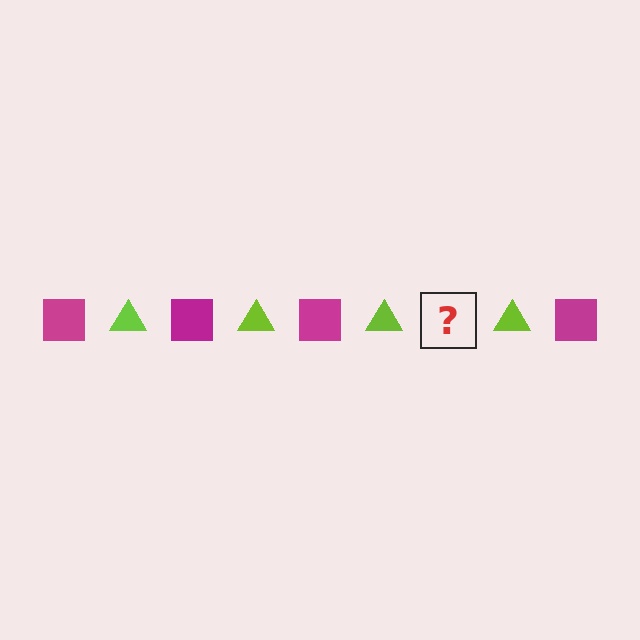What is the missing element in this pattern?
The missing element is a magenta square.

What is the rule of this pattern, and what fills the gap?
The rule is that the pattern alternates between magenta square and lime triangle. The gap should be filled with a magenta square.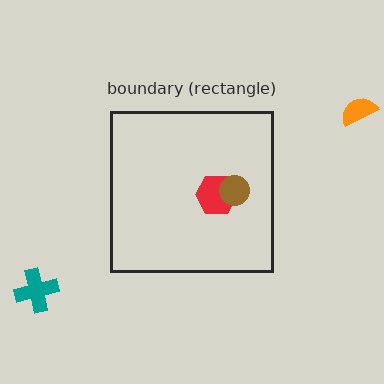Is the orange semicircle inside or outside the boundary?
Outside.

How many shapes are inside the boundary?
2 inside, 2 outside.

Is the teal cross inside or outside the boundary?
Outside.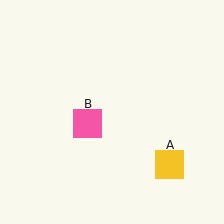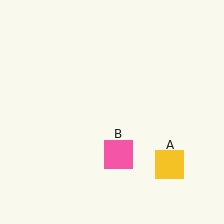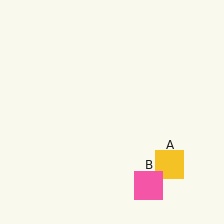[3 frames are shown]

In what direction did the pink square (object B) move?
The pink square (object B) moved down and to the right.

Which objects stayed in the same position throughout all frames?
Yellow square (object A) remained stationary.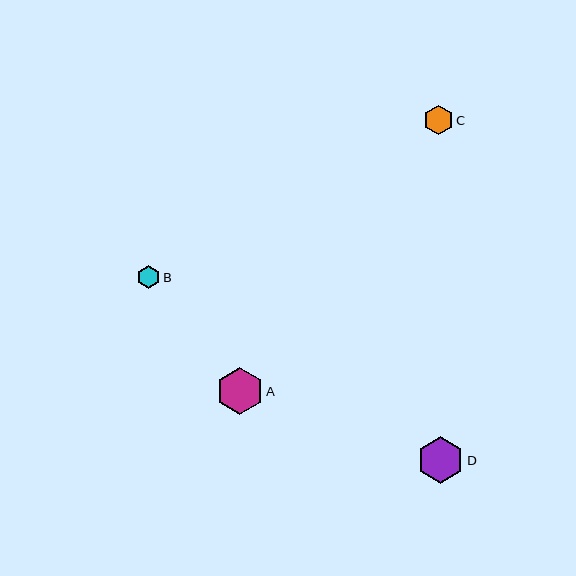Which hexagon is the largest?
Hexagon A is the largest with a size of approximately 47 pixels.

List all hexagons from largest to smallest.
From largest to smallest: A, D, C, B.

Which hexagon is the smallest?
Hexagon B is the smallest with a size of approximately 23 pixels.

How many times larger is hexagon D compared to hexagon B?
Hexagon D is approximately 2.0 times the size of hexagon B.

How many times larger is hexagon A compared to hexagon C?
Hexagon A is approximately 1.6 times the size of hexagon C.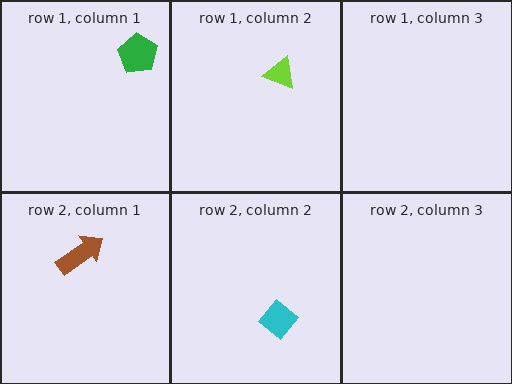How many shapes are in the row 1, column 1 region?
1.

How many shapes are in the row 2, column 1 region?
1.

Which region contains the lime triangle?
The row 1, column 2 region.